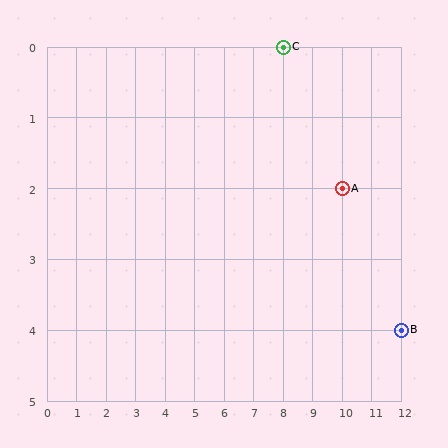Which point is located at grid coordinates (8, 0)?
Point C is at (8, 0).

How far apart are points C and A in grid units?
Points C and A are 2 columns and 2 rows apart (about 2.8 grid units diagonally).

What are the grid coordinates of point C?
Point C is at grid coordinates (8, 0).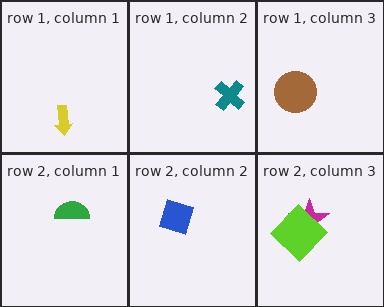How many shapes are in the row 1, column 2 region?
1.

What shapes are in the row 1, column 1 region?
The yellow arrow.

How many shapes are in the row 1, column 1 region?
1.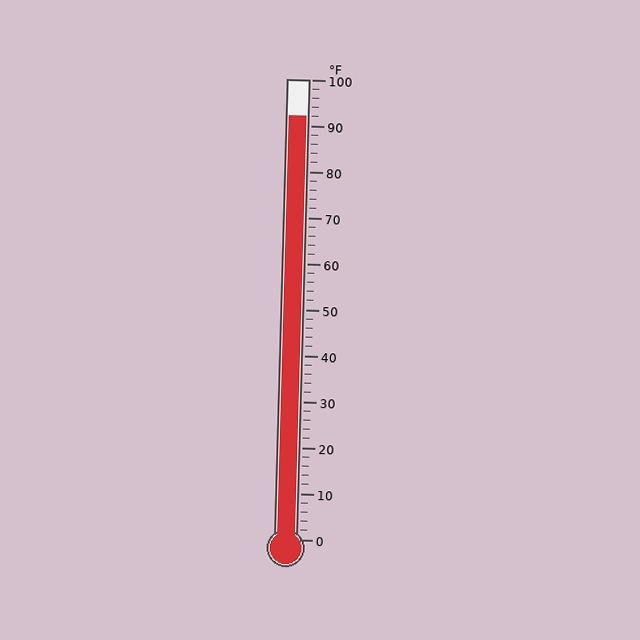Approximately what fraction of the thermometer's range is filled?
The thermometer is filled to approximately 90% of its range.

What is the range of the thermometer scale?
The thermometer scale ranges from 0°F to 100°F.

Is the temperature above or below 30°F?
The temperature is above 30°F.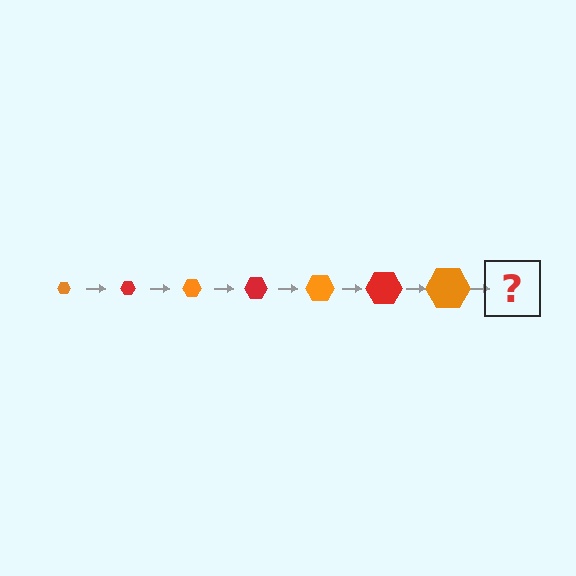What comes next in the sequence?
The next element should be a red hexagon, larger than the previous one.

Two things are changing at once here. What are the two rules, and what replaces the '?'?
The two rules are that the hexagon grows larger each step and the color cycles through orange and red. The '?' should be a red hexagon, larger than the previous one.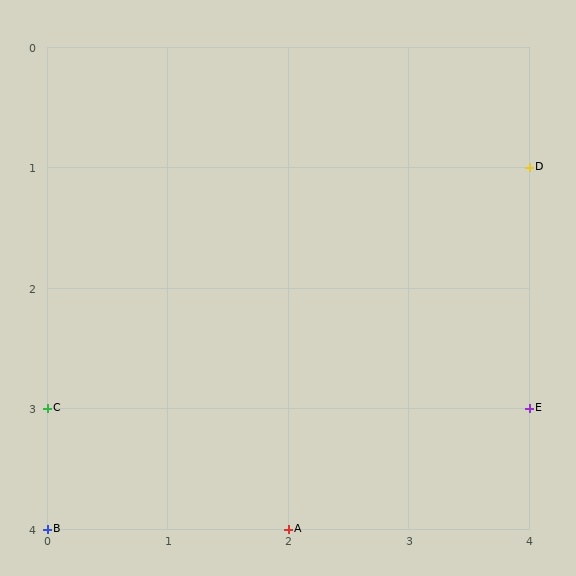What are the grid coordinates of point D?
Point D is at grid coordinates (4, 1).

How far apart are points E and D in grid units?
Points E and D are 2 rows apart.